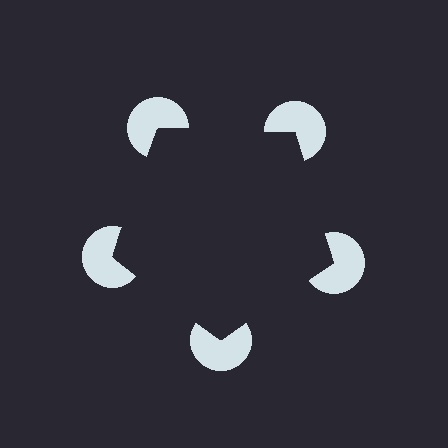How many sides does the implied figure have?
5 sides.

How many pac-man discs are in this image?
There are 5 — one at each vertex of the illusory pentagon.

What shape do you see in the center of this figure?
An illusory pentagon — its edges are inferred from the aligned wedge cuts in the pac-man discs, not physically drawn.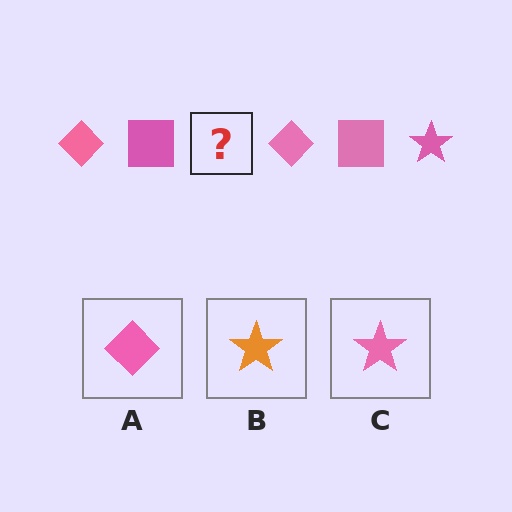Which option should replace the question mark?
Option C.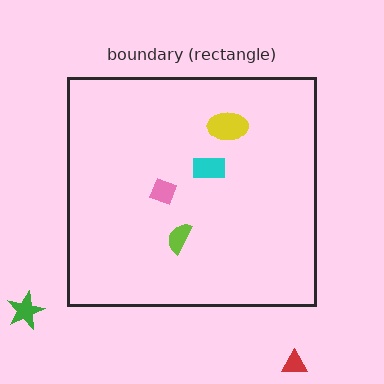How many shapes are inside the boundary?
4 inside, 2 outside.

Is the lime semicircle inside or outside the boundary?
Inside.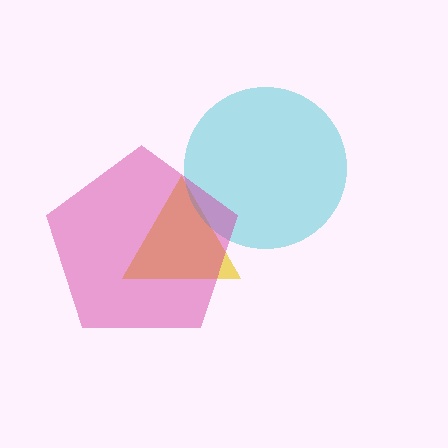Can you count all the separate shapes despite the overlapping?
Yes, there are 3 separate shapes.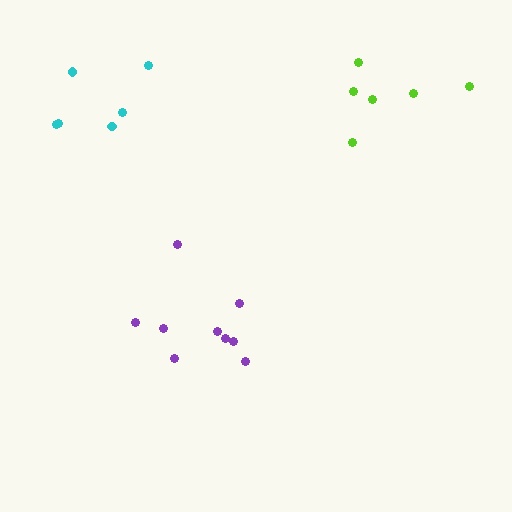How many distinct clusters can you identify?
There are 3 distinct clusters.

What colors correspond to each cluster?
The clusters are colored: purple, cyan, lime.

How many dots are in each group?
Group 1: 9 dots, Group 2: 6 dots, Group 3: 6 dots (21 total).